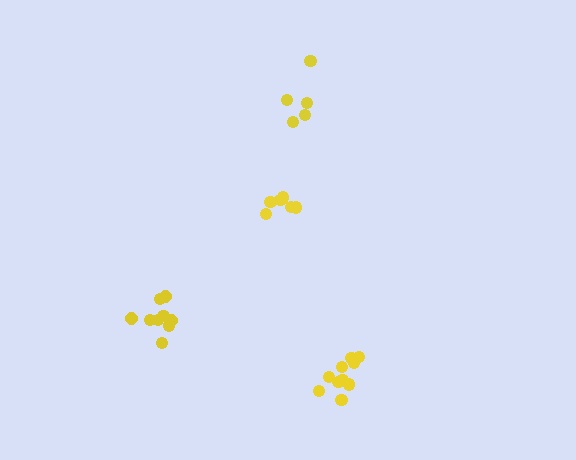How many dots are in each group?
Group 1: 6 dots, Group 2: 10 dots, Group 3: 9 dots, Group 4: 5 dots (30 total).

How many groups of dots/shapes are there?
There are 4 groups.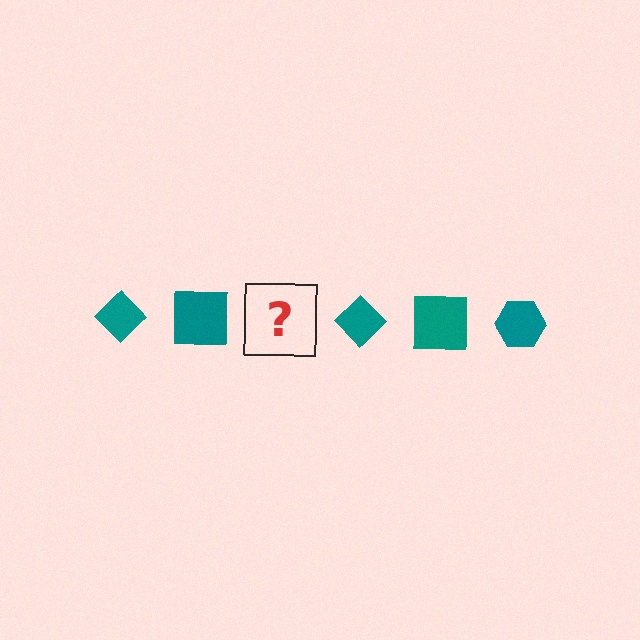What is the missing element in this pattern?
The missing element is a teal hexagon.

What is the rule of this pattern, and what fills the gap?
The rule is that the pattern cycles through diamond, square, hexagon shapes in teal. The gap should be filled with a teal hexagon.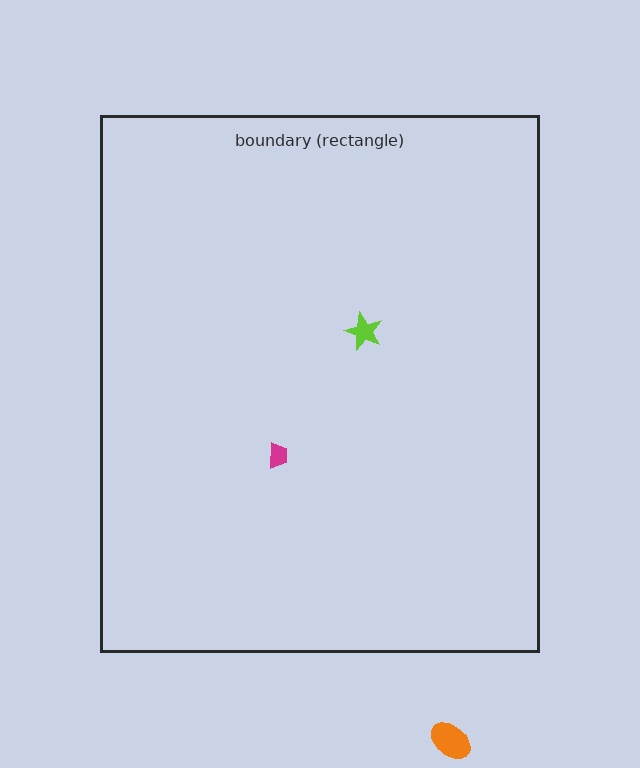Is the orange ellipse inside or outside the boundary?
Outside.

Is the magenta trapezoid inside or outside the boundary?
Inside.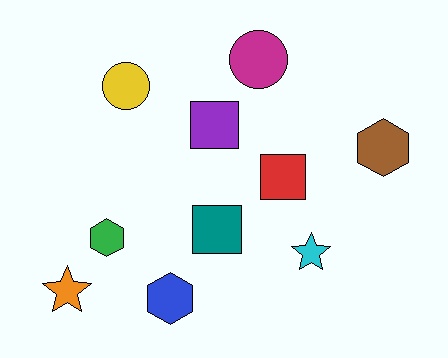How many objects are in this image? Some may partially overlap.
There are 10 objects.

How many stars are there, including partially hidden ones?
There are 2 stars.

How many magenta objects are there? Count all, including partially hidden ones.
There is 1 magenta object.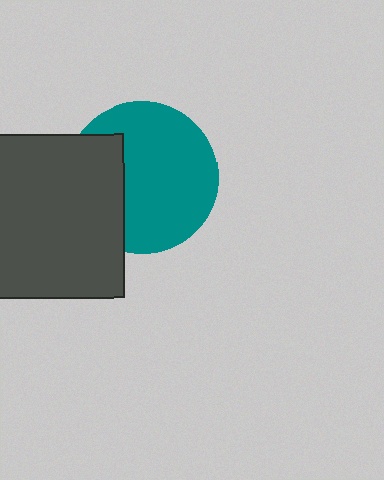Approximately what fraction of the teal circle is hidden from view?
Roughly 31% of the teal circle is hidden behind the dark gray square.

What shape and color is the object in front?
The object in front is a dark gray square.